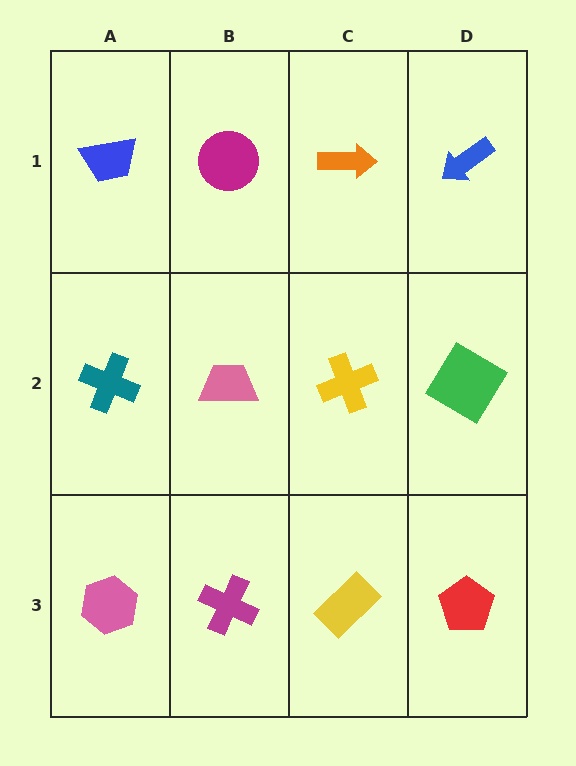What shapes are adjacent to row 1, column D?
A green diamond (row 2, column D), an orange arrow (row 1, column C).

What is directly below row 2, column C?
A yellow rectangle.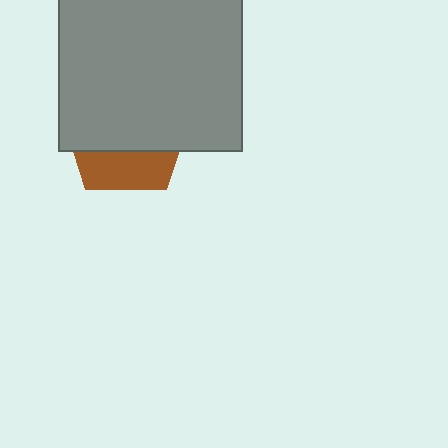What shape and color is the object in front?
The object in front is a gray square.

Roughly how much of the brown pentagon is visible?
A small part of it is visible (roughly 32%).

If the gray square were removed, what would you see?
You would see the complete brown pentagon.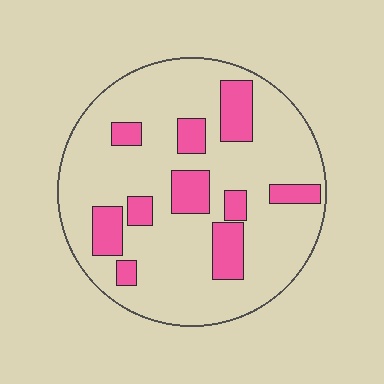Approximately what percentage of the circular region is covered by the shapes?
Approximately 20%.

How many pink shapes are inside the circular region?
10.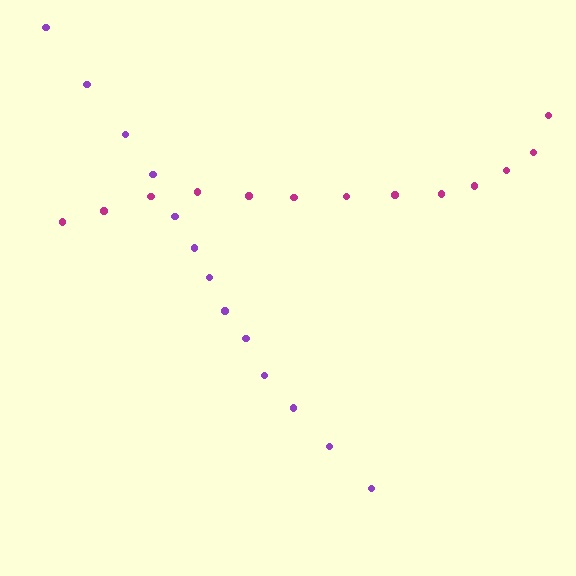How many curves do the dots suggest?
There are 2 distinct paths.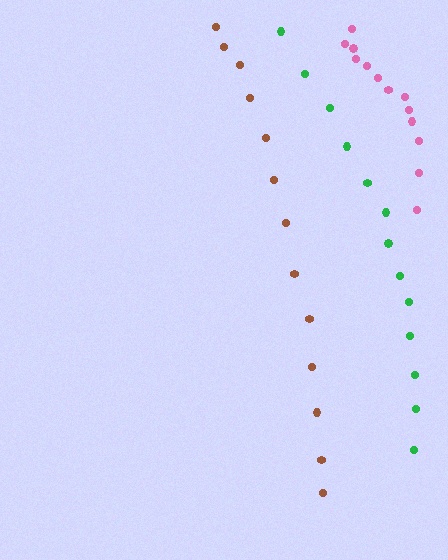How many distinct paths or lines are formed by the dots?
There are 3 distinct paths.